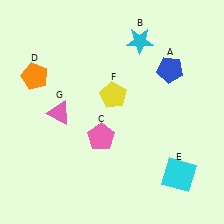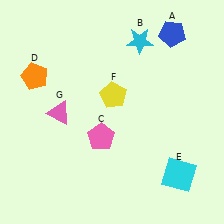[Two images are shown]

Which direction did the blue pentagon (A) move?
The blue pentagon (A) moved up.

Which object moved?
The blue pentagon (A) moved up.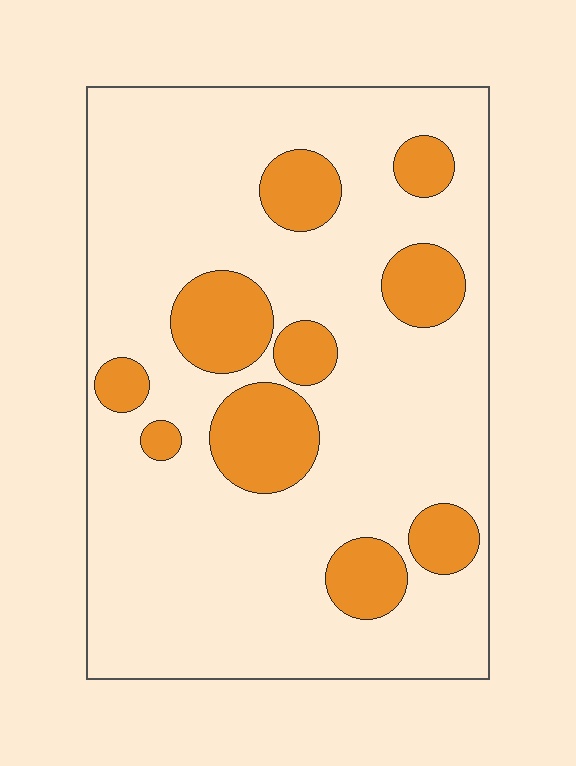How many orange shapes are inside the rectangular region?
10.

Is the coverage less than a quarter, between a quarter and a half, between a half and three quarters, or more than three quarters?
Less than a quarter.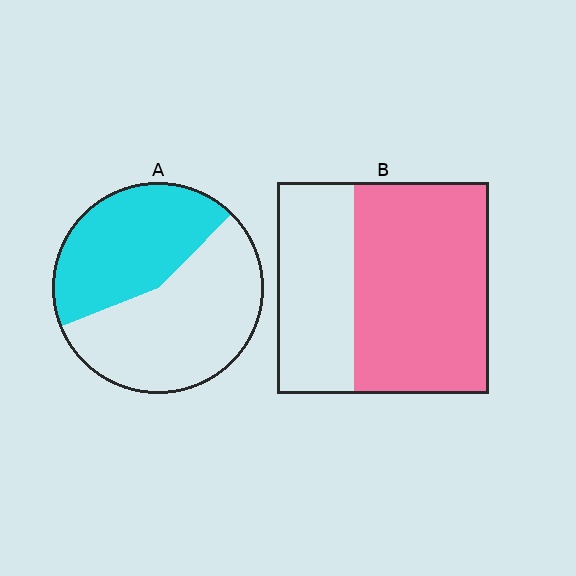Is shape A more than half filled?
No.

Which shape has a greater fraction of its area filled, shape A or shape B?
Shape B.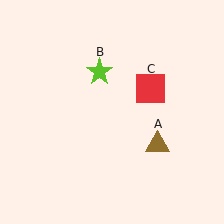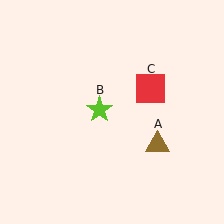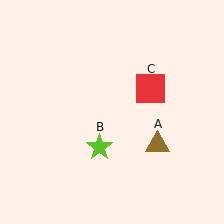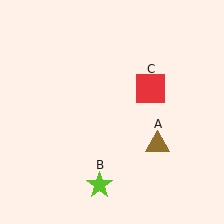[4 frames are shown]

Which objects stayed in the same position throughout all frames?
Brown triangle (object A) and red square (object C) remained stationary.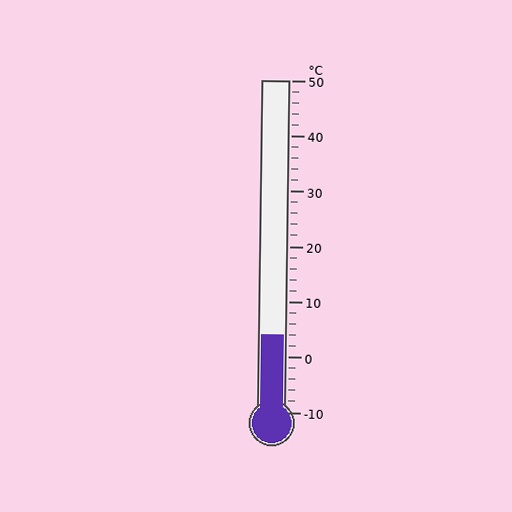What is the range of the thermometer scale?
The thermometer scale ranges from -10°C to 50°C.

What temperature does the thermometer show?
The thermometer shows approximately 4°C.